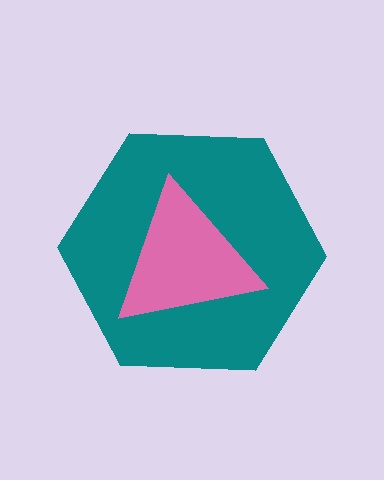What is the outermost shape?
The teal hexagon.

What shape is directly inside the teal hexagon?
The pink triangle.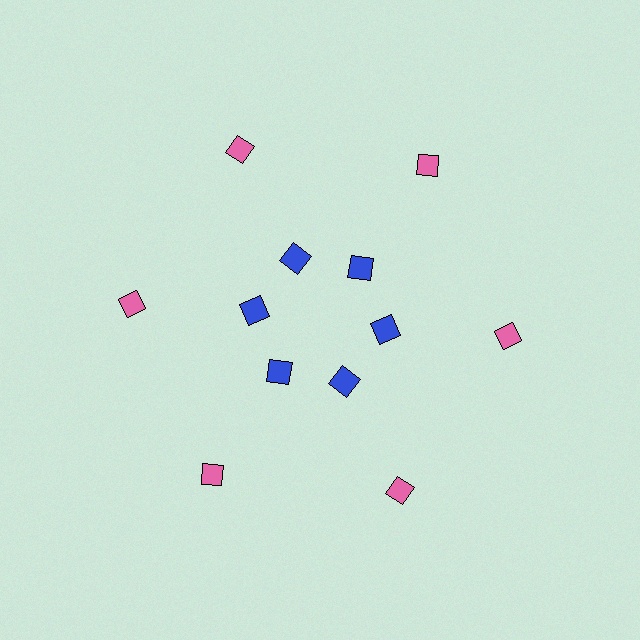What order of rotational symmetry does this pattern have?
This pattern has 6-fold rotational symmetry.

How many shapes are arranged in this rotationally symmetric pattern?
There are 12 shapes, arranged in 6 groups of 2.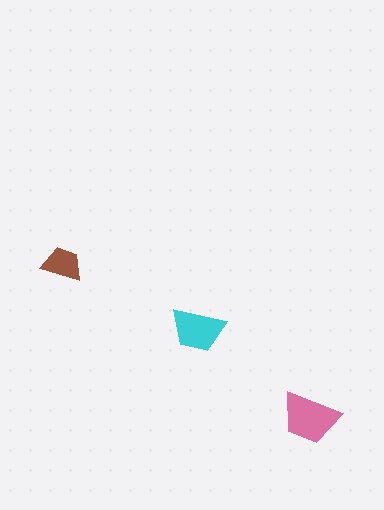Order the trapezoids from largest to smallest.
the pink one, the cyan one, the brown one.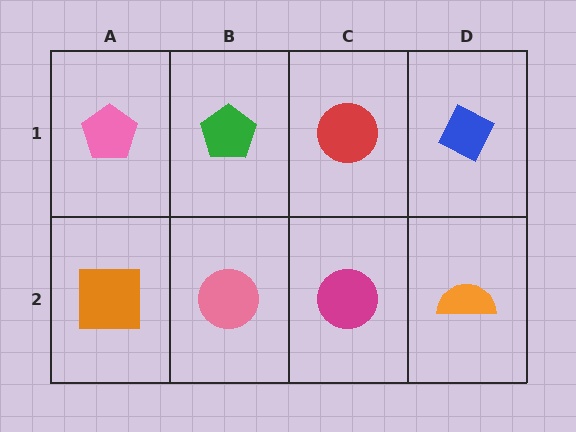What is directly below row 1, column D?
An orange semicircle.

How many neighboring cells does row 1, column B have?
3.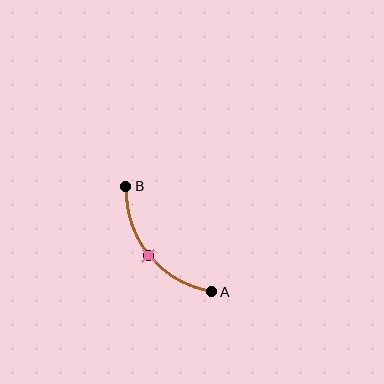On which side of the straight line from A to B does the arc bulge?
The arc bulges below and to the left of the straight line connecting A and B.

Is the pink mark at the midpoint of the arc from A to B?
Yes. The pink mark lies on the arc at equal arc-length from both A and B — it is the arc midpoint.